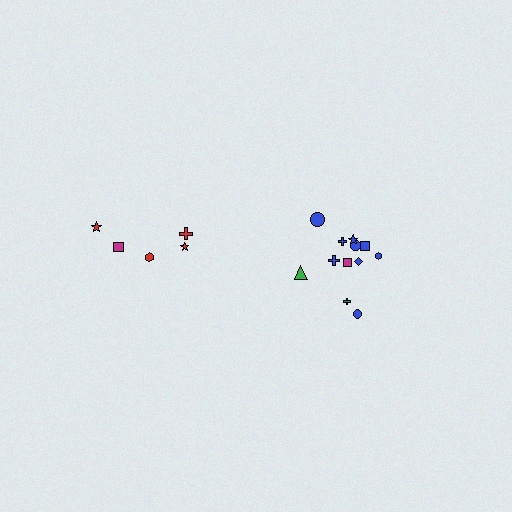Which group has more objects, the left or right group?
The right group.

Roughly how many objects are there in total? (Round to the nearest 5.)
Roughly 15 objects in total.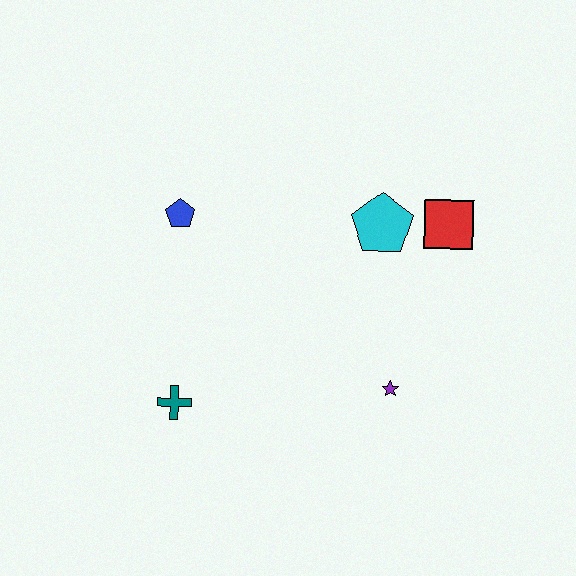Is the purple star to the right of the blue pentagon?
Yes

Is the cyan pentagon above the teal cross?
Yes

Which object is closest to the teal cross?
The blue pentagon is closest to the teal cross.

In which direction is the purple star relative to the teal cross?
The purple star is to the right of the teal cross.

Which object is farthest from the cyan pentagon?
The teal cross is farthest from the cyan pentagon.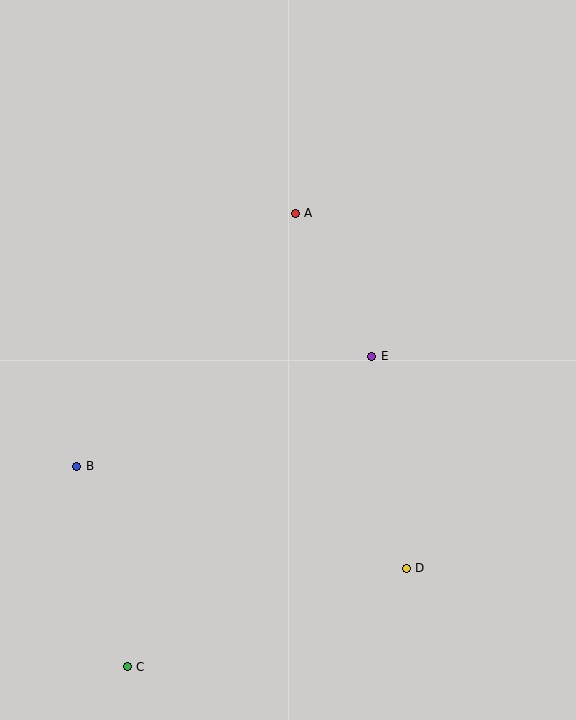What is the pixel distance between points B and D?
The distance between B and D is 345 pixels.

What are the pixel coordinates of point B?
Point B is at (77, 466).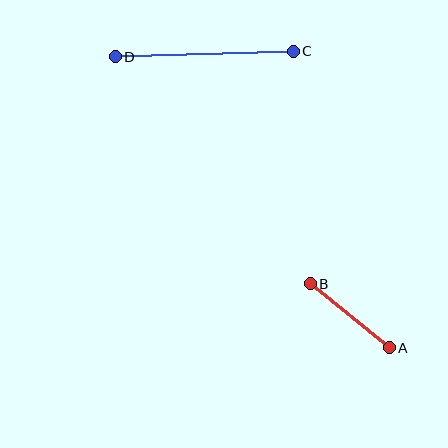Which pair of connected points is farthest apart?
Points C and D are farthest apart.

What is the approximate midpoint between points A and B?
The midpoint is at approximately (350, 316) pixels.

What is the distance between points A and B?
The distance is approximately 101 pixels.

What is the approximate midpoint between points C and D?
The midpoint is at approximately (204, 54) pixels.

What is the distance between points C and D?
The distance is approximately 178 pixels.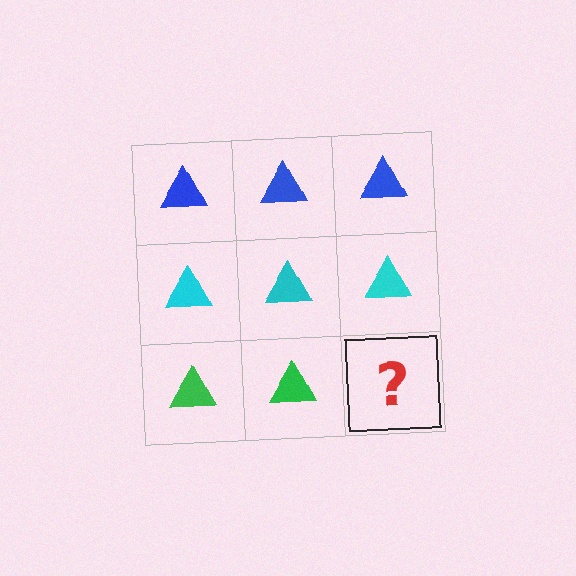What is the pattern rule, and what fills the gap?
The rule is that each row has a consistent color. The gap should be filled with a green triangle.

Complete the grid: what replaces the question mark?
The question mark should be replaced with a green triangle.